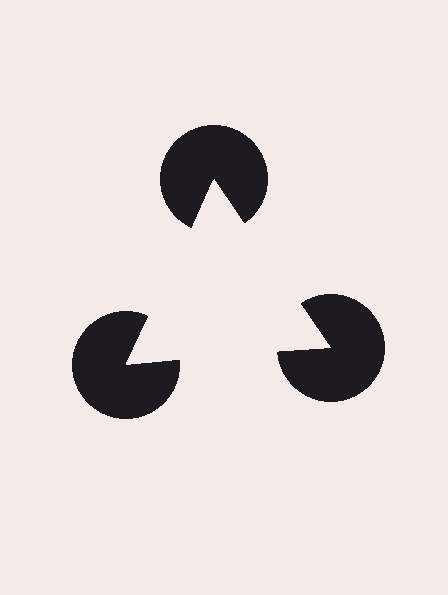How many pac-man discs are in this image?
There are 3 — one at each vertex of the illusory triangle.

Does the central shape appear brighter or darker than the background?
It typically appears slightly brighter than the background, even though no actual brightness change is drawn.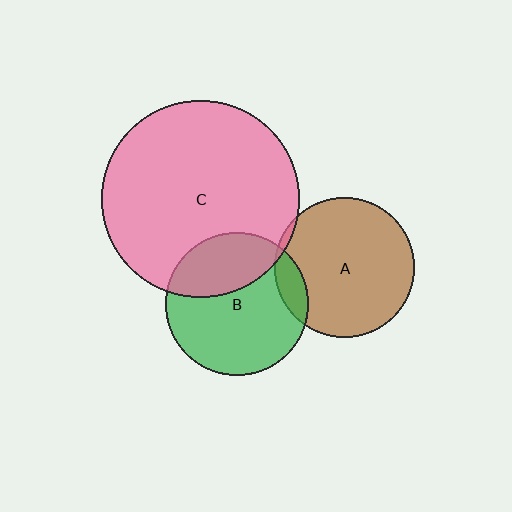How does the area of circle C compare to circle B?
Approximately 1.9 times.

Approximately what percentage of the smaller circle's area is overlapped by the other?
Approximately 30%.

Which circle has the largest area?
Circle C (pink).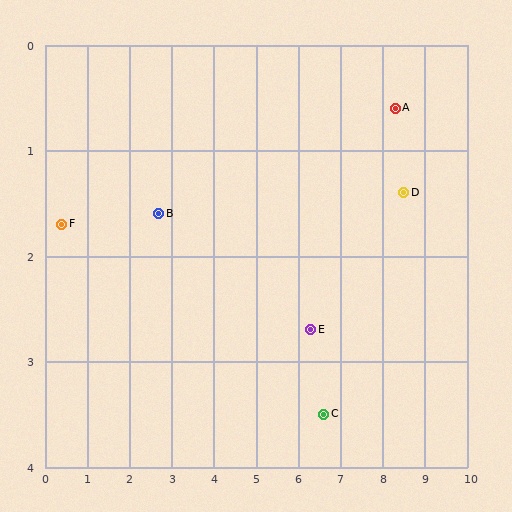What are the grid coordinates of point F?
Point F is at approximately (0.4, 1.7).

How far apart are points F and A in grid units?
Points F and A are about 8.0 grid units apart.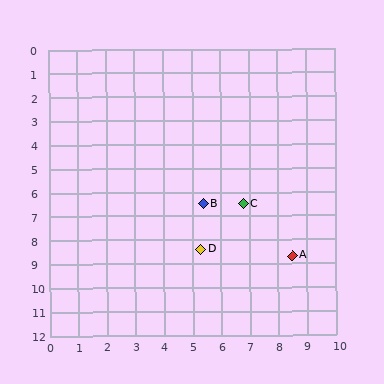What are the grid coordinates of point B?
Point B is at approximately (5.4, 6.5).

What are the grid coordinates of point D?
Point D is at approximately (5.3, 8.4).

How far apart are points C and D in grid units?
Points C and D are about 2.4 grid units apart.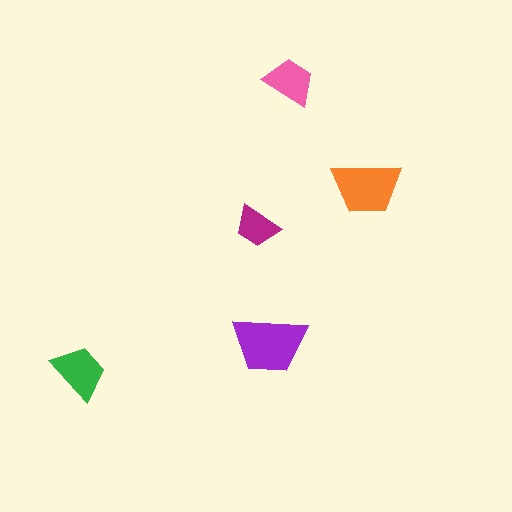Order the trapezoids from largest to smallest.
the purple one, the orange one, the green one, the pink one, the magenta one.